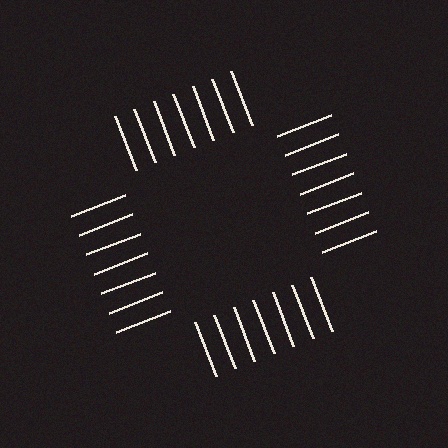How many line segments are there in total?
28 — 7 along each of the 4 edges.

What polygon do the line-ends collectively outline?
An illusory square — the line segments terminate on its edges but no continuous stroke is drawn.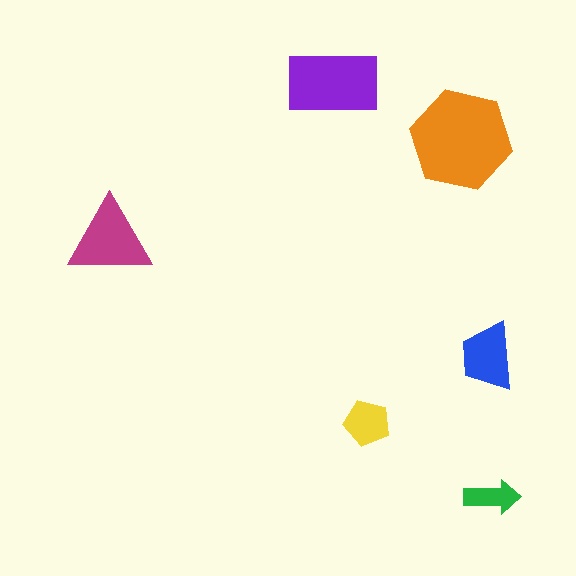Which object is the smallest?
The green arrow.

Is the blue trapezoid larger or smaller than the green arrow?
Larger.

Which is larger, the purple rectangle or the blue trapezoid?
The purple rectangle.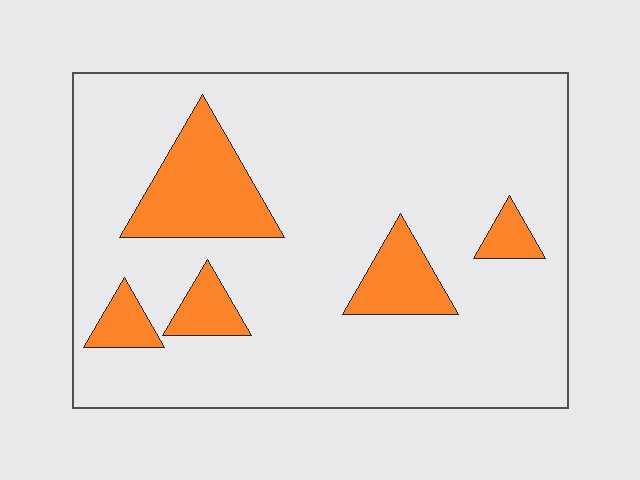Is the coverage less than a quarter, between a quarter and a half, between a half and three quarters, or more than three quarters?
Less than a quarter.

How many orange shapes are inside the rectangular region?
5.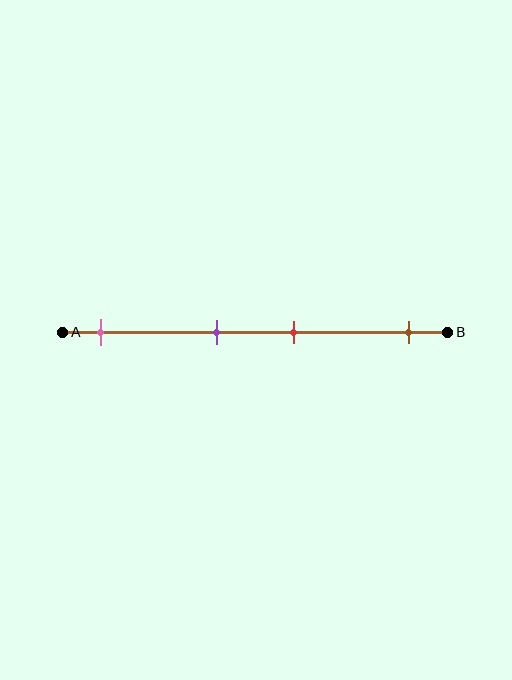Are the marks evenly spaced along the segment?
No, the marks are not evenly spaced.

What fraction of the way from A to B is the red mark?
The red mark is approximately 60% (0.6) of the way from A to B.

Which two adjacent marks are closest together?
The purple and red marks are the closest adjacent pair.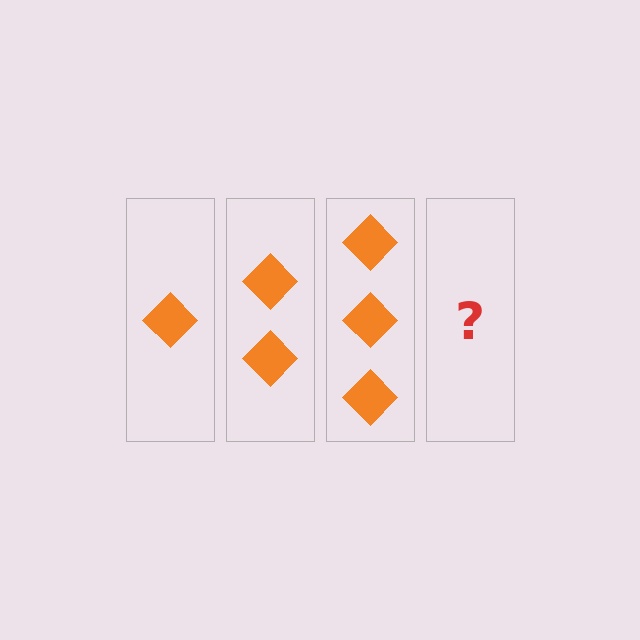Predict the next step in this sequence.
The next step is 4 diamonds.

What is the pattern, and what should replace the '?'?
The pattern is that each step adds one more diamond. The '?' should be 4 diamonds.